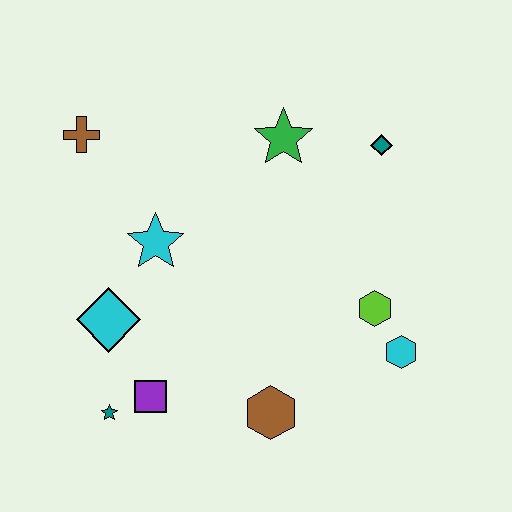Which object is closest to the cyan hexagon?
The lime hexagon is closest to the cyan hexagon.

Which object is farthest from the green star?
The teal star is farthest from the green star.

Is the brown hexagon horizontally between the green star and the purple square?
Yes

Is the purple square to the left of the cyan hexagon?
Yes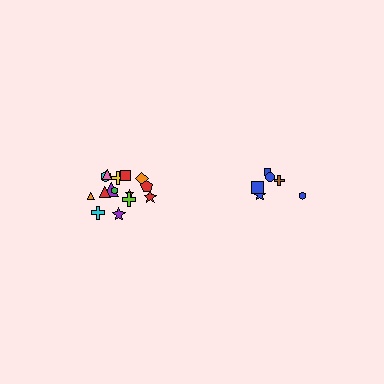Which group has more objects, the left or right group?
The left group.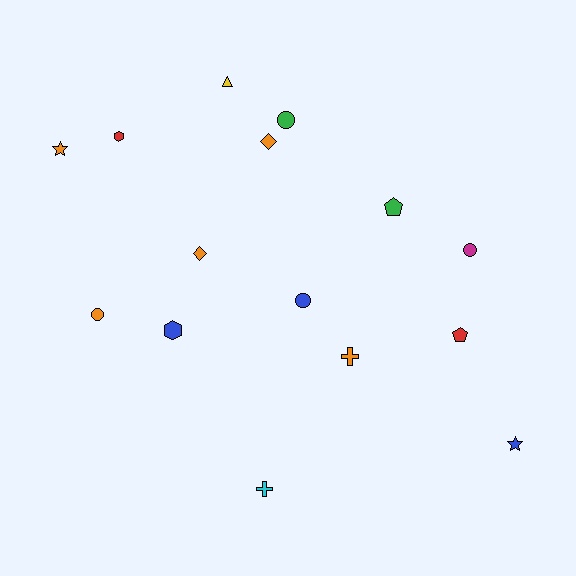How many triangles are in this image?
There is 1 triangle.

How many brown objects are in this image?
There are no brown objects.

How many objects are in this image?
There are 15 objects.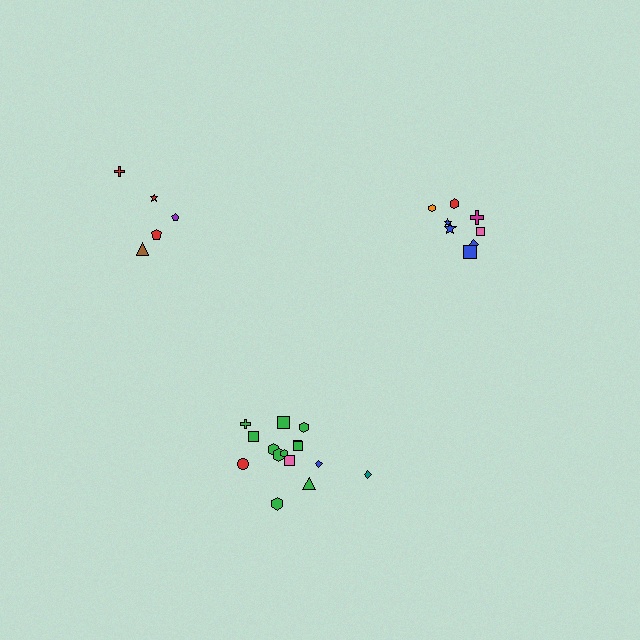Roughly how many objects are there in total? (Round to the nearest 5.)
Roughly 30 objects in total.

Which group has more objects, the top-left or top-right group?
The top-right group.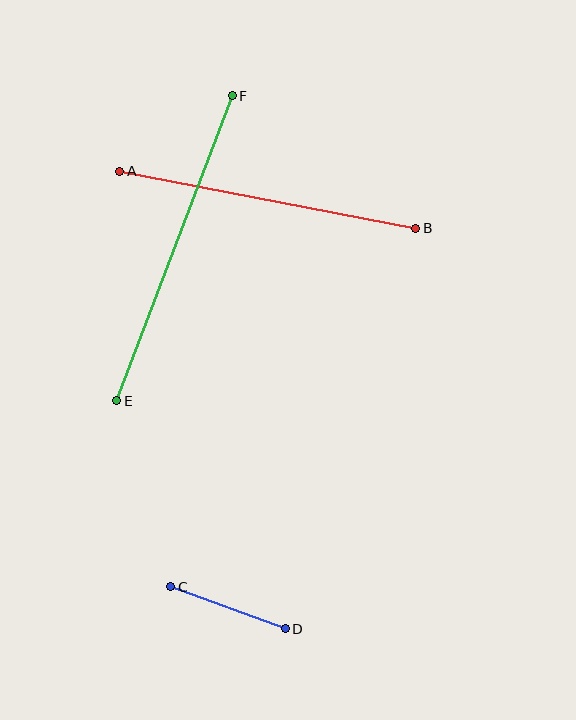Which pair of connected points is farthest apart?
Points E and F are farthest apart.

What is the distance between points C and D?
The distance is approximately 122 pixels.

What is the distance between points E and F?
The distance is approximately 326 pixels.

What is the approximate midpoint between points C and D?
The midpoint is at approximately (228, 608) pixels.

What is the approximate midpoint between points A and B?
The midpoint is at approximately (268, 200) pixels.